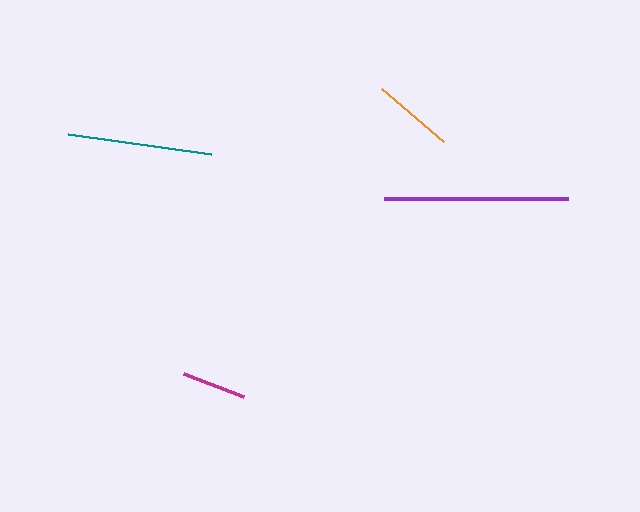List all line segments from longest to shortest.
From longest to shortest: purple, teal, orange, magenta.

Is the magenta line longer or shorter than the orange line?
The orange line is longer than the magenta line.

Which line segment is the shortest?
The magenta line is the shortest at approximately 64 pixels.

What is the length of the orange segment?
The orange segment is approximately 82 pixels long.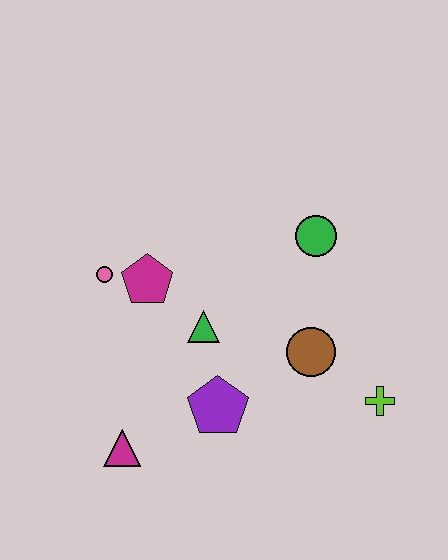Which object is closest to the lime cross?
The brown circle is closest to the lime cross.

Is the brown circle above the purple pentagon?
Yes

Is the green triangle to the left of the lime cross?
Yes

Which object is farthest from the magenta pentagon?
The lime cross is farthest from the magenta pentagon.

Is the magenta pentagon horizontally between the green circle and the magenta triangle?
Yes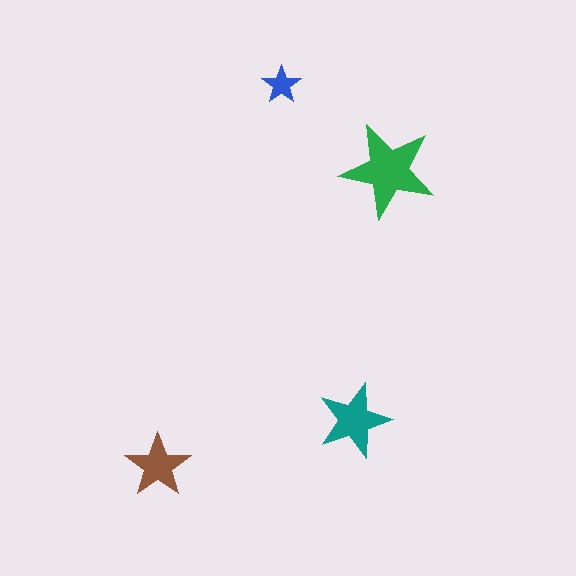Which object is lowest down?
The brown star is bottommost.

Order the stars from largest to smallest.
the green one, the teal one, the brown one, the blue one.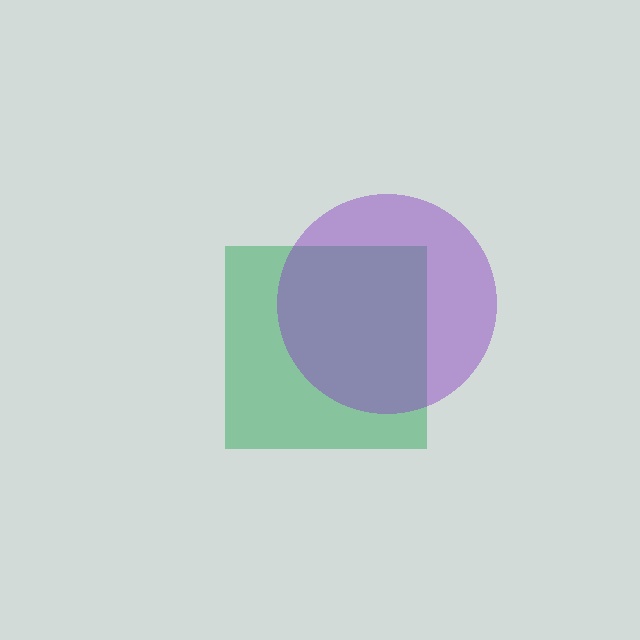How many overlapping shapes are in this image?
There are 2 overlapping shapes in the image.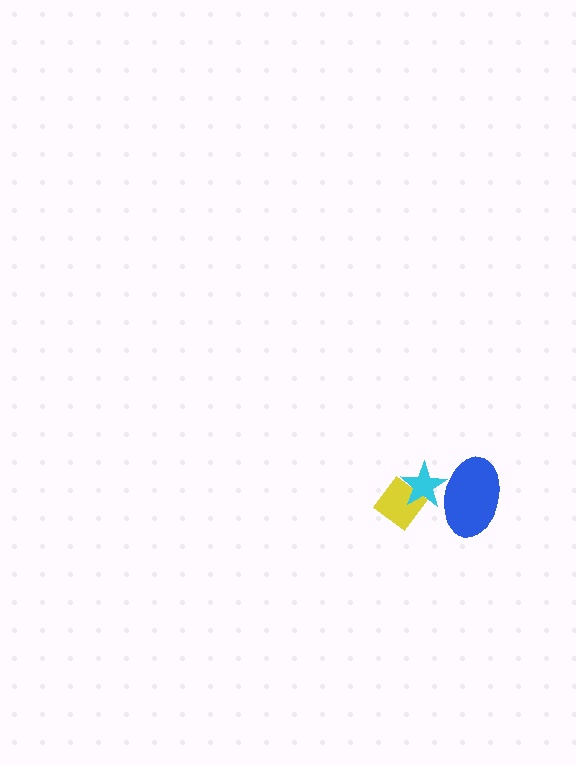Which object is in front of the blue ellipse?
The cyan star is in front of the blue ellipse.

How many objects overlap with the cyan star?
2 objects overlap with the cyan star.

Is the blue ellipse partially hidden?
Yes, it is partially covered by another shape.